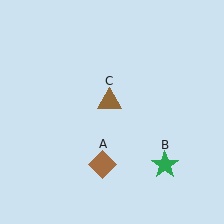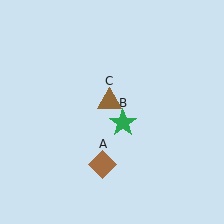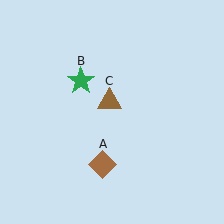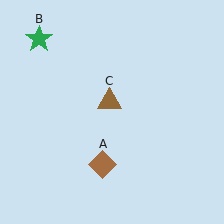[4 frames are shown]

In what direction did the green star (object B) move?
The green star (object B) moved up and to the left.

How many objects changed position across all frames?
1 object changed position: green star (object B).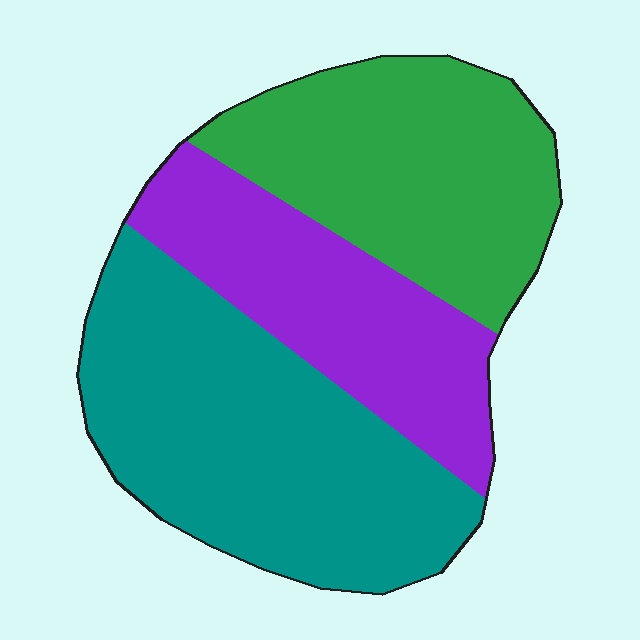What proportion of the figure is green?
Green takes up about one third (1/3) of the figure.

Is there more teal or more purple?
Teal.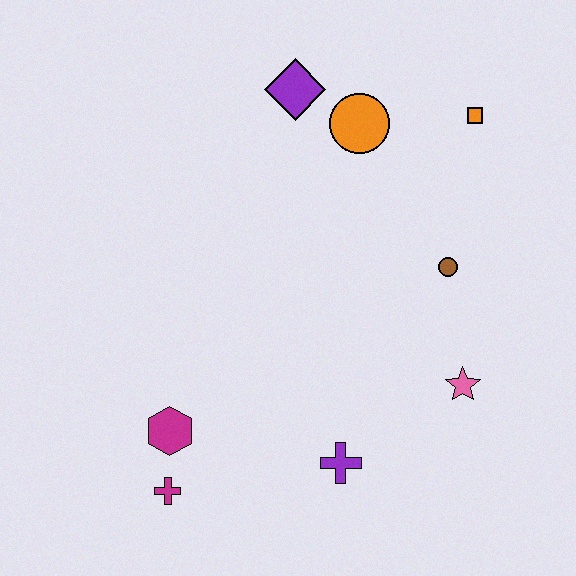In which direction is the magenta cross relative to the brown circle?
The magenta cross is to the left of the brown circle.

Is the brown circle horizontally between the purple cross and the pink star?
Yes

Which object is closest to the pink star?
The brown circle is closest to the pink star.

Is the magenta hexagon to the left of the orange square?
Yes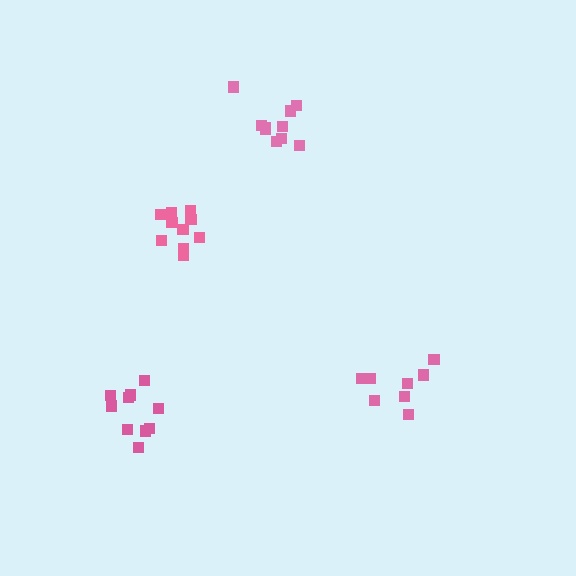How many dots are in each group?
Group 1: 8 dots, Group 2: 10 dots, Group 3: 10 dots, Group 4: 10 dots (38 total).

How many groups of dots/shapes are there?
There are 4 groups.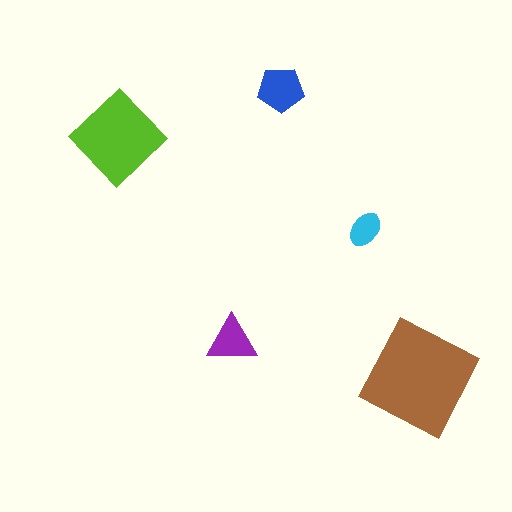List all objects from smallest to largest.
The cyan ellipse, the purple triangle, the blue pentagon, the lime diamond, the brown square.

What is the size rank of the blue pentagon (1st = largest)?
3rd.